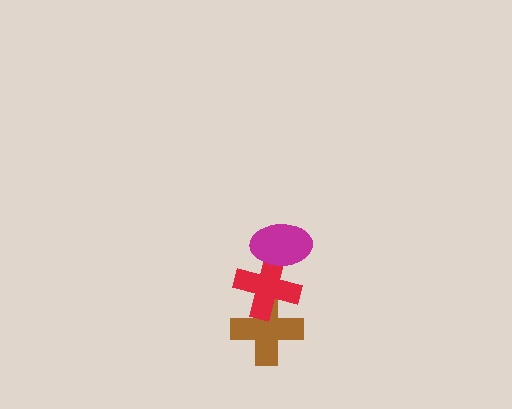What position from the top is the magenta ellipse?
The magenta ellipse is 1st from the top.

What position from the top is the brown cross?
The brown cross is 3rd from the top.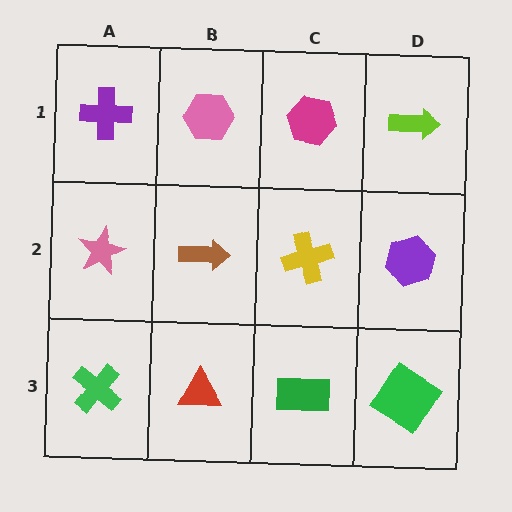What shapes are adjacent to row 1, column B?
A brown arrow (row 2, column B), a purple cross (row 1, column A), a magenta hexagon (row 1, column C).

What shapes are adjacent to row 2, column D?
A lime arrow (row 1, column D), a green diamond (row 3, column D), a yellow cross (row 2, column C).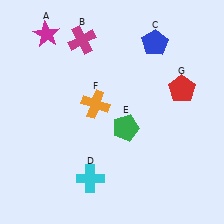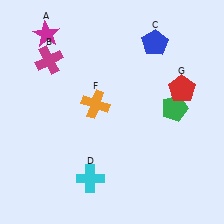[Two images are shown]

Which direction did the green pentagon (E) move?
The green pentagon (E) moved right.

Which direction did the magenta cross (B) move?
The magenta cross (B) moved left.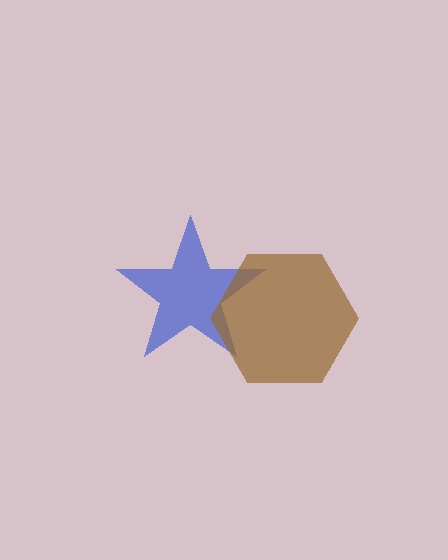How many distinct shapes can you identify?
There are 2 distinct shapes: a blue star, a brown hexagon.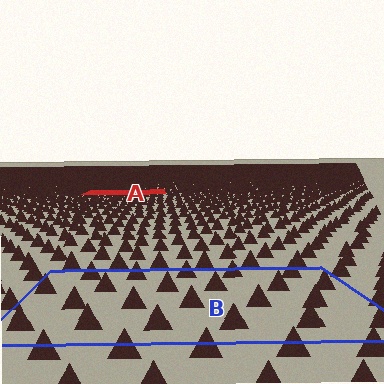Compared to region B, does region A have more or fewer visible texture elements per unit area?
Region A has more texture elements per unit area — they are packed more densely because it is farther away.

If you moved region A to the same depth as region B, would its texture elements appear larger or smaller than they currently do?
They would appear larger. At a closer depth, the same texture elements are projected at a bigger on-screen size.